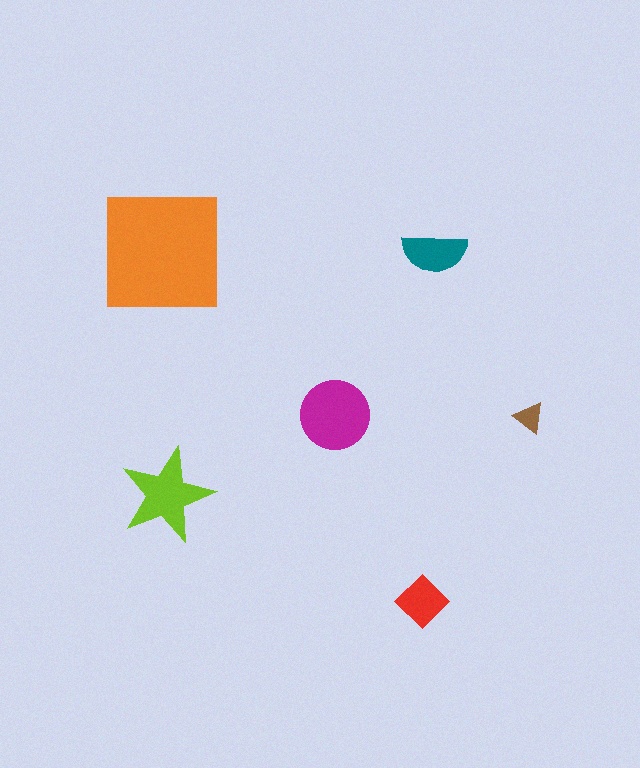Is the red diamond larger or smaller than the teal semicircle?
Smaller.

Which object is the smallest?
The brown triangle.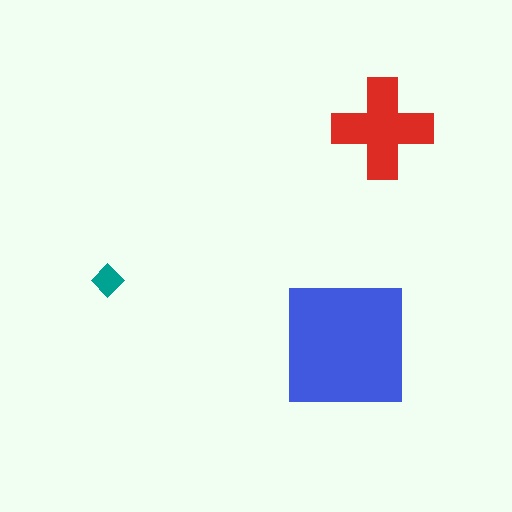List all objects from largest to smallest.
The blue square, the red cross, the teal diamond.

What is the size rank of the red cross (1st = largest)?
2nd.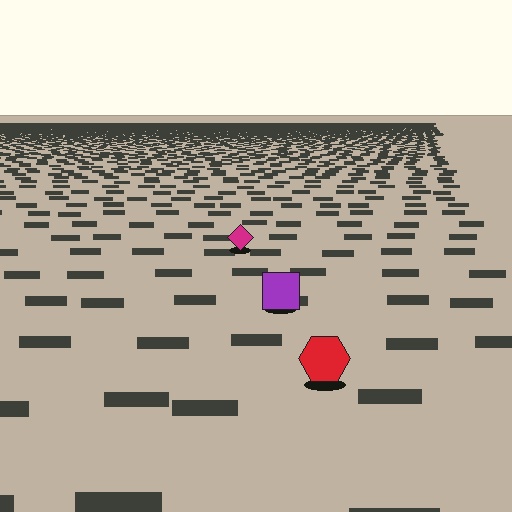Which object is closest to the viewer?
The red hexagon is closest. The texture marks near it are larger and more spread out.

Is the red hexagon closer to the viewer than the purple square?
Yes. The red hexagon is closer — you can tell from the texture gradient: the ground texture is coarser near it.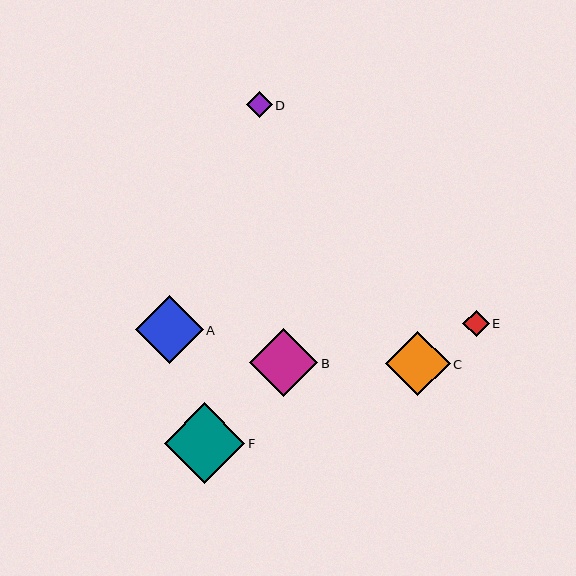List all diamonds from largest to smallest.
From largest to smallest: F, B, A, C, E, D.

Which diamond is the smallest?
Diamond D is the smallest with a size of approximately 26 pixels.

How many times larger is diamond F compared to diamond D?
Diamond F is approximately 3.1 times the size of diamond D.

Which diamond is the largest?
Diamond F is the largest with a size of approximately 81 pixels.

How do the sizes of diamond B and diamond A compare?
Diamond B and diamond A are approximately the same size.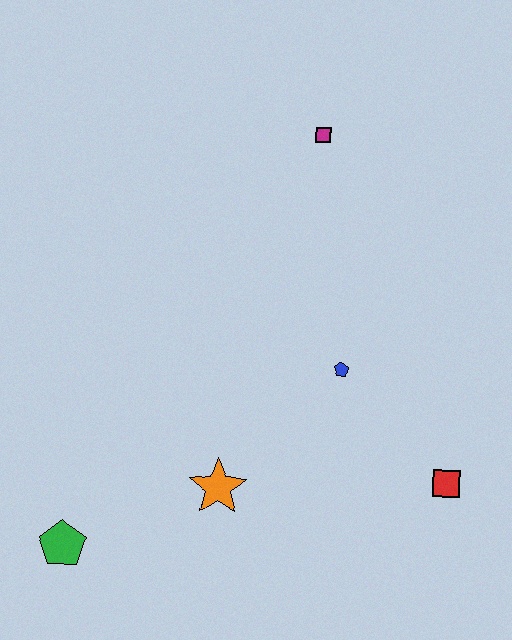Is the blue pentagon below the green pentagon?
No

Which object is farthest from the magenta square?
The green pentagon is farthest from the magenta square.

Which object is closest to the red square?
The blue pentagon is closest to the red square.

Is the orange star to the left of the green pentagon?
No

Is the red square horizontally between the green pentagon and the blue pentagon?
No